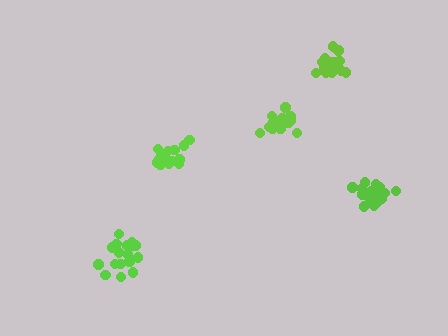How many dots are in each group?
Group 1: 20 dots, Group 2: 16 dots, Group 3: 20 dots, Group 4: 19 dots, Group 5: 17 dots (92 total).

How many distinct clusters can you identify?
There are 5 distinct clusters.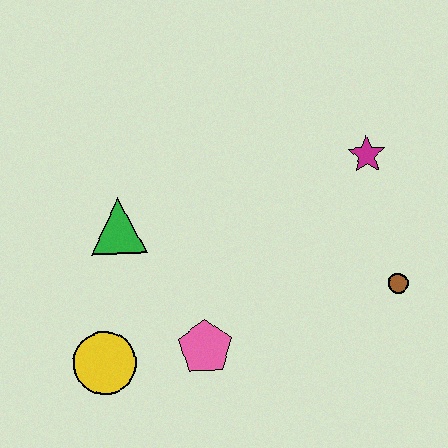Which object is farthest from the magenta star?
The yellow circle is farthest from the magenta star.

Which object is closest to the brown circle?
The magenta star is closest to the brown circle.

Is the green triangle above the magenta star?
No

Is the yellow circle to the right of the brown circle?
No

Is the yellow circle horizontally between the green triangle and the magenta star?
No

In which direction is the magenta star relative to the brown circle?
The magenta star is above the brown circle.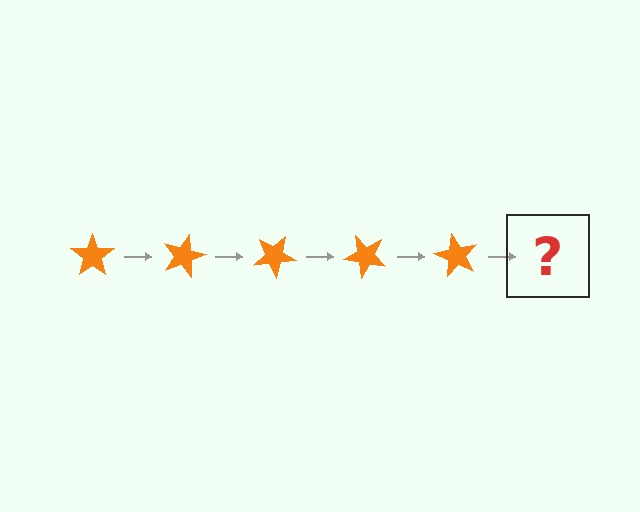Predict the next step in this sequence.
The next step is an orange star rotated 75 degrees.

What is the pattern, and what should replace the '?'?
The pattern is that the star rotates 15 degrees each step. The '?' should be an orange star rotated 75 degrees.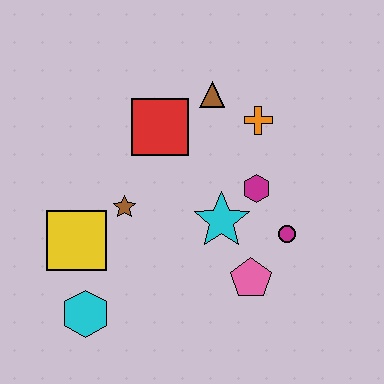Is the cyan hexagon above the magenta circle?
No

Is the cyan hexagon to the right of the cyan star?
No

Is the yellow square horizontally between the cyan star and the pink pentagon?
No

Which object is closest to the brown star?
The yellow square is closest to the brown star.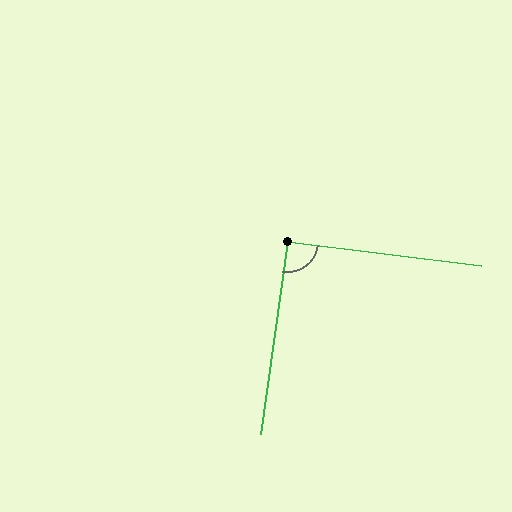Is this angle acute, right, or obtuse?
It is approximately a right angle.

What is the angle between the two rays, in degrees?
Approximately 91 degrees.